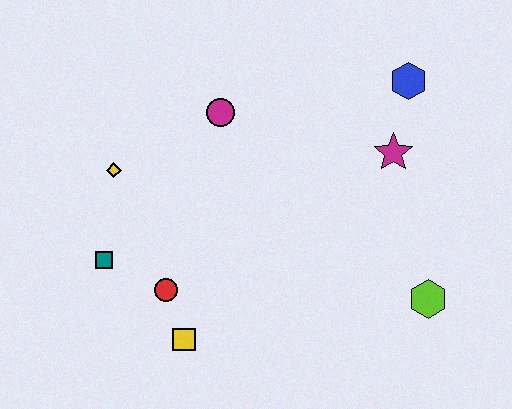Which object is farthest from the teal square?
The blue hexagon is farthest from the teal square.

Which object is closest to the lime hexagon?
The magenta star is closest to the lime hexagon.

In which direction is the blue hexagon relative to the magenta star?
The blue hexagon is above the magenta star.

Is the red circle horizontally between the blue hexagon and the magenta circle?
No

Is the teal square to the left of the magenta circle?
Yes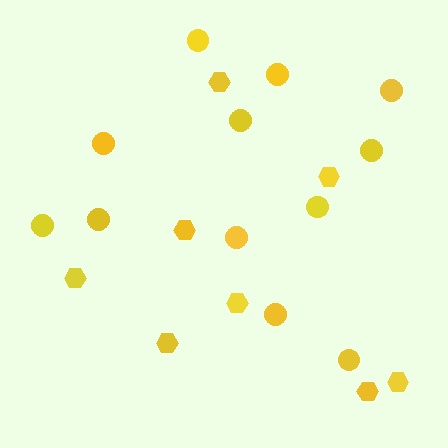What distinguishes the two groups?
There are 2 groups: one group of hexagons (8) and one group of circles (12).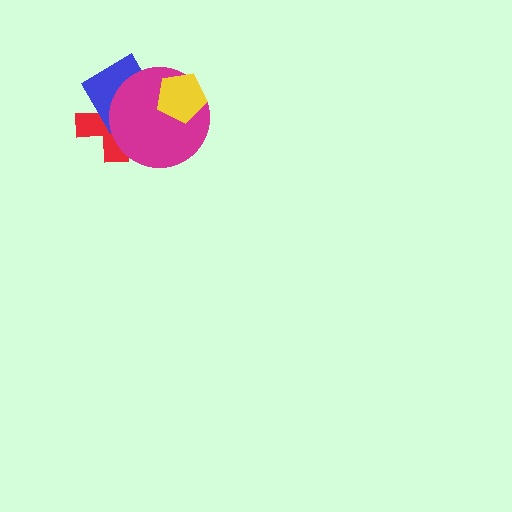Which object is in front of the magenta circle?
The yellow pentagon is in front of the magenta circle.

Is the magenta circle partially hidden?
Yes, it is partially covered by another shape.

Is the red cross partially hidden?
Yes, it is partially covered by another shape.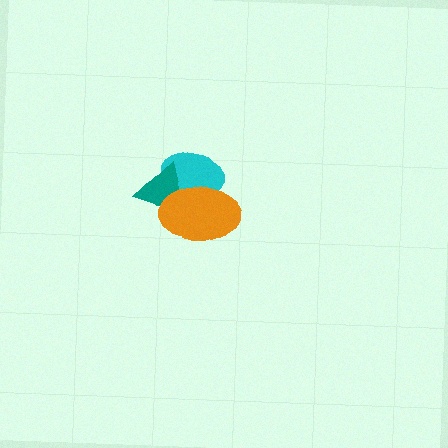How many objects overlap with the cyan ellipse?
2 objects overlap with the cyan ellipse.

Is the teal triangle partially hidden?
Yes, it is partially covered by another shape.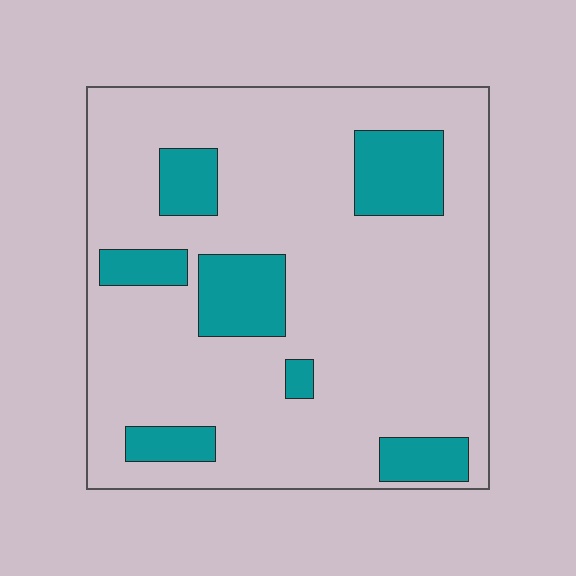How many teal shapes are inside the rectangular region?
7.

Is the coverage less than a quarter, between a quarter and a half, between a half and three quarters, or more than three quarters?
Less than a quarter.